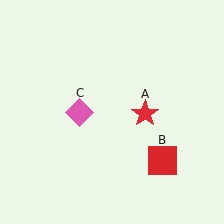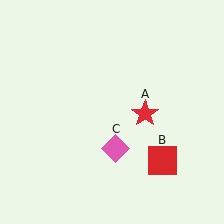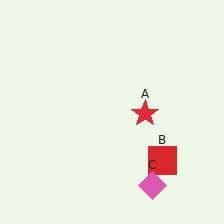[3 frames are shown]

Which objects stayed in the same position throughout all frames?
Red star (object A) and red square (object B) remained stationary.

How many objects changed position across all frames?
1 object changed position: pink diamond (object C).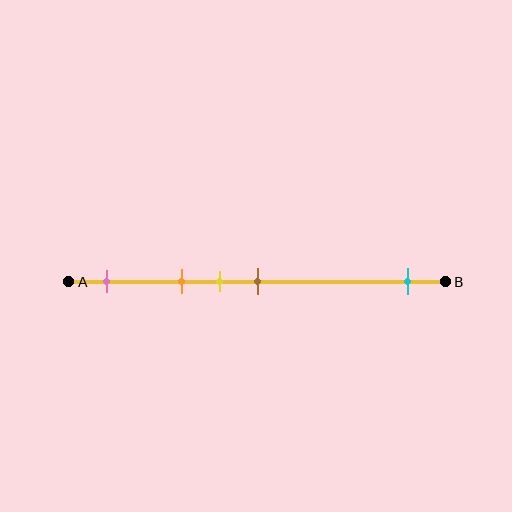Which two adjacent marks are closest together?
The yellow and brown marks are the closest adjacent pair.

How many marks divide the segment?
There are 5 marks dividing the segment.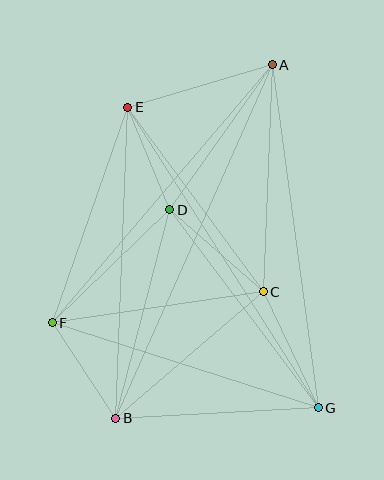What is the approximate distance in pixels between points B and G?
The distance between B and G is approximately 203 pixels.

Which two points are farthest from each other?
Points A and B are farthest from each other.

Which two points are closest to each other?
Points D and E are closest to each other.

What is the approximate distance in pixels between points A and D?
The distance between A and D is approximately 177 pixels.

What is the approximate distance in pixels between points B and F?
The distance between B and F is approximately 115 pixels.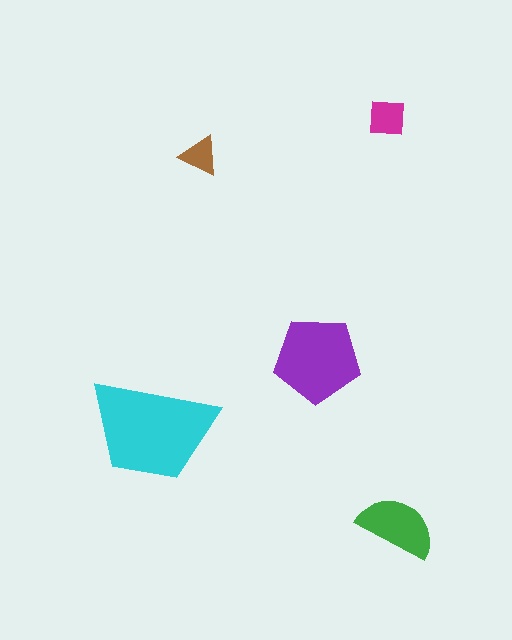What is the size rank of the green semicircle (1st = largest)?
3rd.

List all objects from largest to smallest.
The cyan trapezoid, the purple pentagon, the green semicircle, the magenta square, the brown triangle.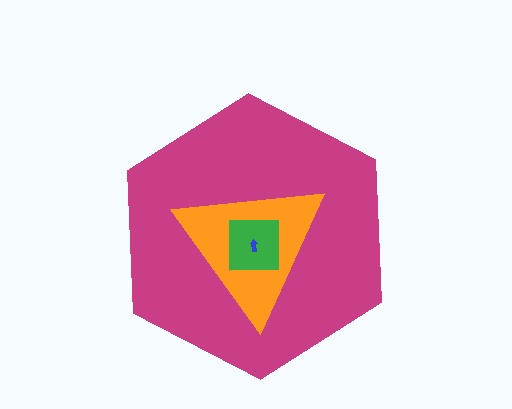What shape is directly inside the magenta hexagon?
The orange triangle.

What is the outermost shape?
The magenta hexagon.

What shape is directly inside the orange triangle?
The green square.